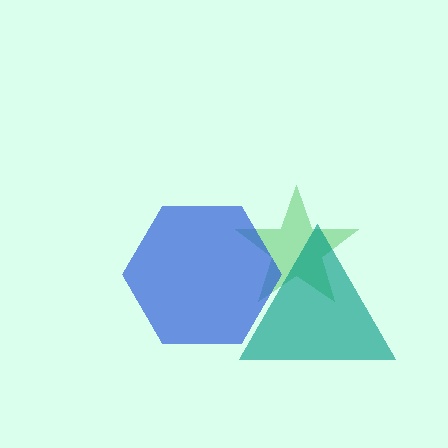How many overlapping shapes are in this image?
There are 3 overlapping shapes in the image.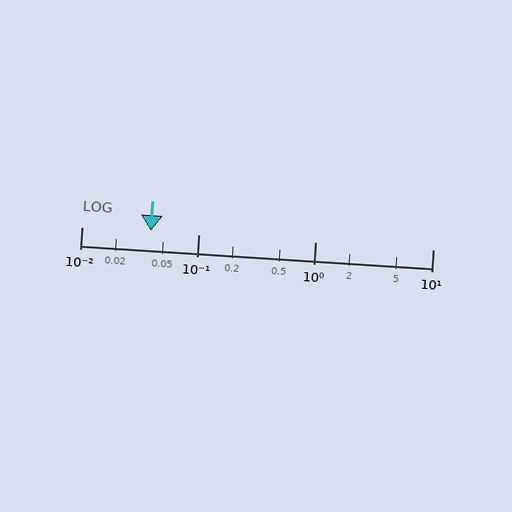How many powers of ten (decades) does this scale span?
The scale spans 3 decades, from 0.01 to 10.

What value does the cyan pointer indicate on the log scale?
The pointer indicates approximately 0.039.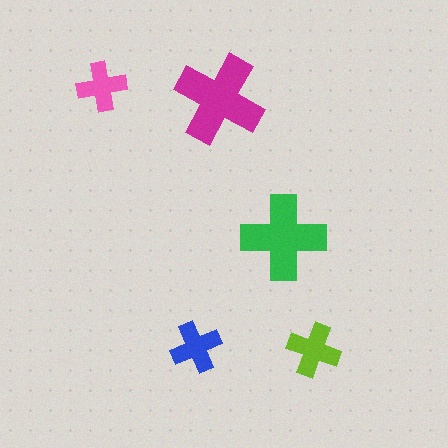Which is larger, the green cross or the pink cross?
The green one.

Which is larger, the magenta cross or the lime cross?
The magenta one.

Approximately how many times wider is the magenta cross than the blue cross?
About 1.5 times wider.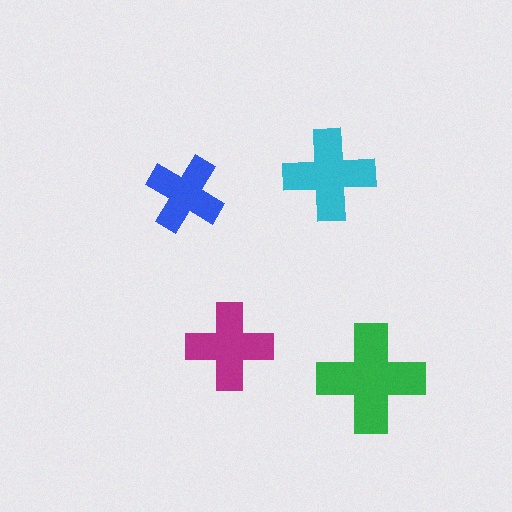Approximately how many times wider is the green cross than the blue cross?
About 1.5 times wider.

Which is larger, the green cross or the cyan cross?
The green one.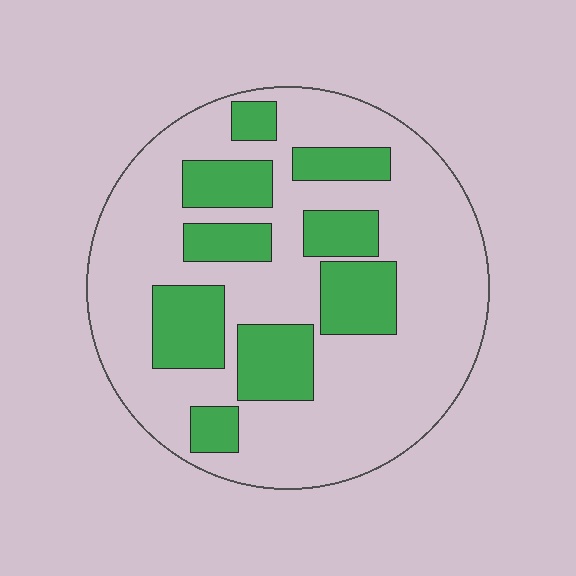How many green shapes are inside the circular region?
9.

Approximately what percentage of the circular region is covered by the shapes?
Approximately 30%.